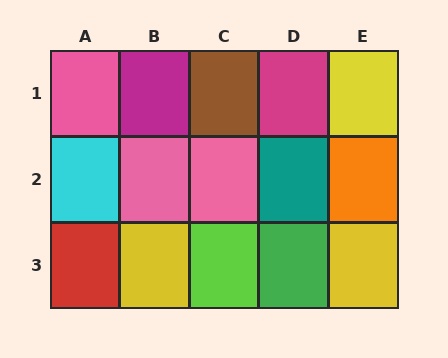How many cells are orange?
1 cell is orange.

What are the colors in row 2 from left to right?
Cyan, pink, pink, teal, orange.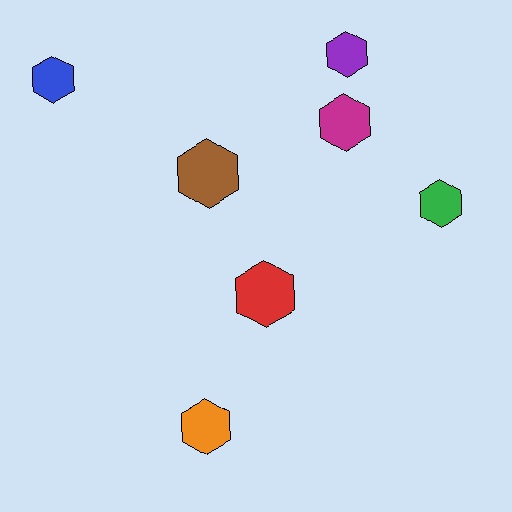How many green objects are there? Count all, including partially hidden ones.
There is 1 green object.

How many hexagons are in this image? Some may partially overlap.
There are 7 hexagons.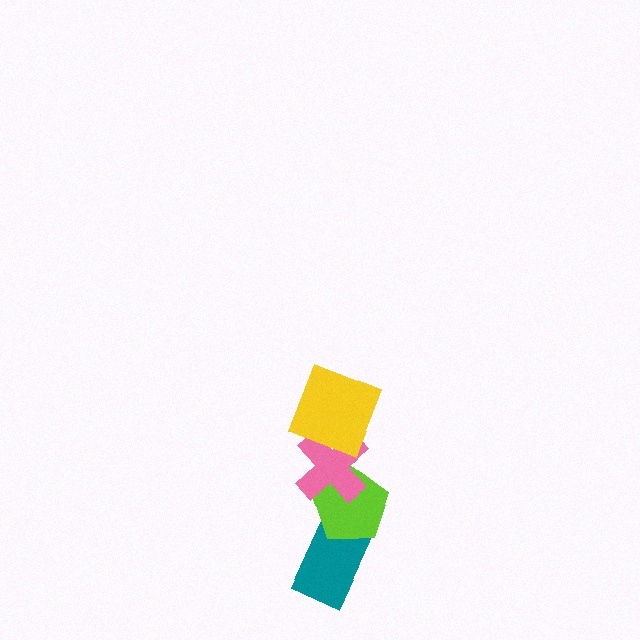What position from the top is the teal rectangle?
The teal rectangle is 4th from the top.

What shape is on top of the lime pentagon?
The pink cross is on top of the lime pentagon.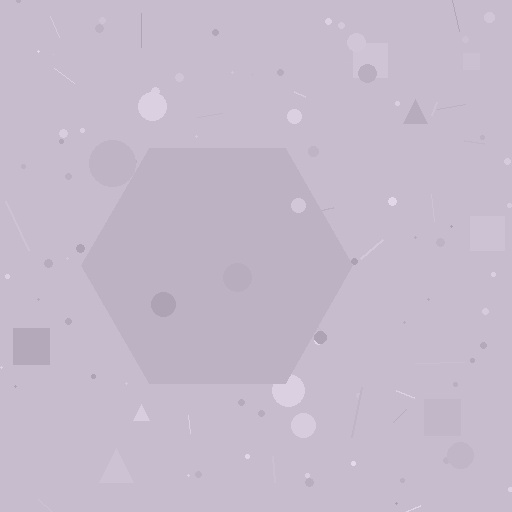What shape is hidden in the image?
A hexagon is hidden in the image.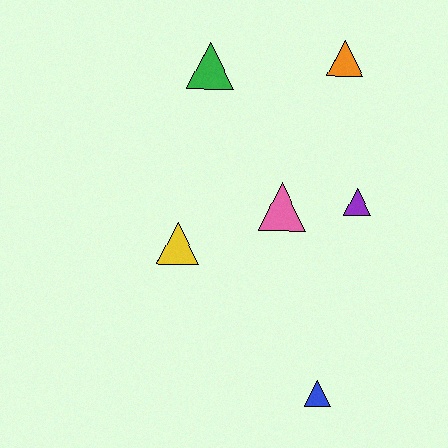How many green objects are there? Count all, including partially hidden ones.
There is 1 green object.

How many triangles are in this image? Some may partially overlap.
There are 6 triangles.